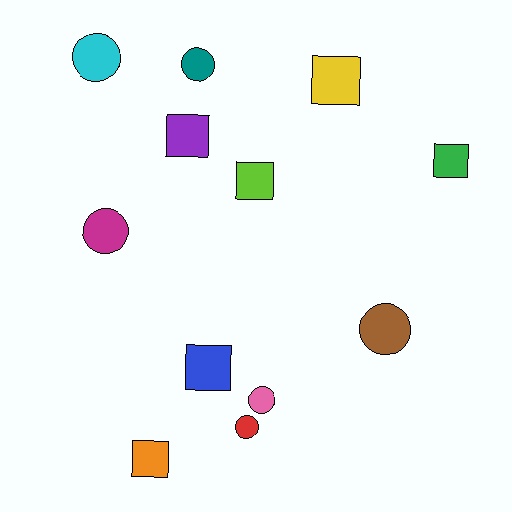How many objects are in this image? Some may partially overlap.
There are 12 objects.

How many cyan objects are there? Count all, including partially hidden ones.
There is 1 cyan object.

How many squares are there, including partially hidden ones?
There are 6 squares.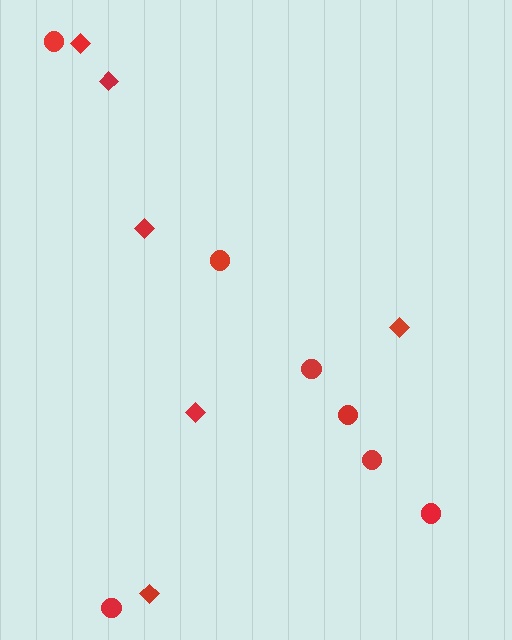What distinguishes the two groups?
There are 2 groups: one group of circles (7) and one group of diamonds (6).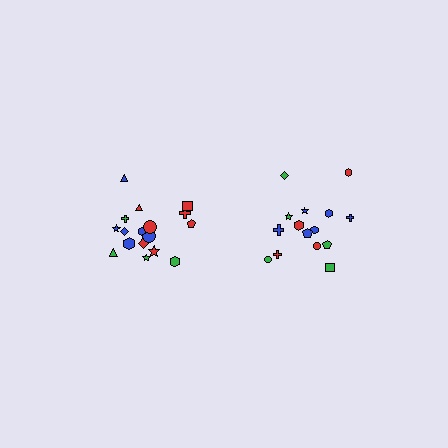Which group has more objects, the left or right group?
The left group.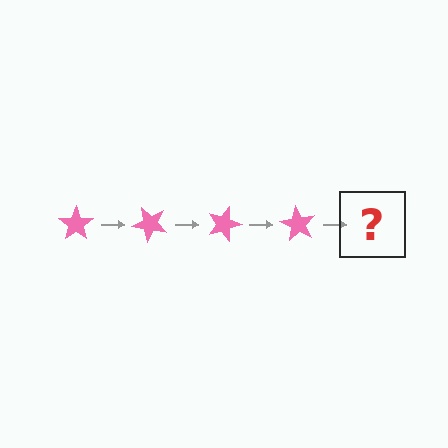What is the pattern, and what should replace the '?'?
The pattern is that the star rotates 45 degrees each step. The '?' should be a pink star rotated 180 degrees.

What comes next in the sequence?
The next element should be a pink star rotated 180 degrees.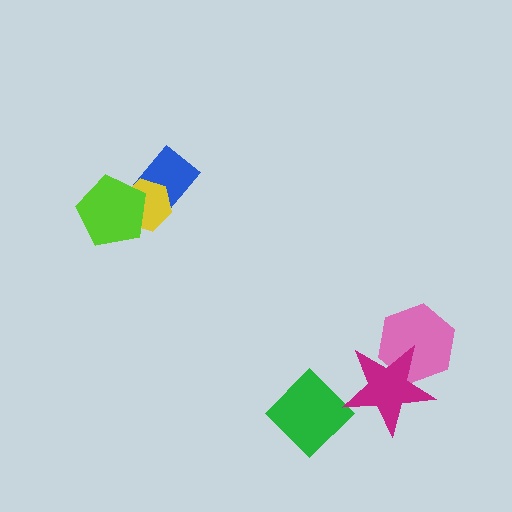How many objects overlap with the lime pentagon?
2 objects overlap with the lime pentagon.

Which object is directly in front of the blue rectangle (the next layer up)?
The yellow hexagon is directly in front of the blue rectangle.